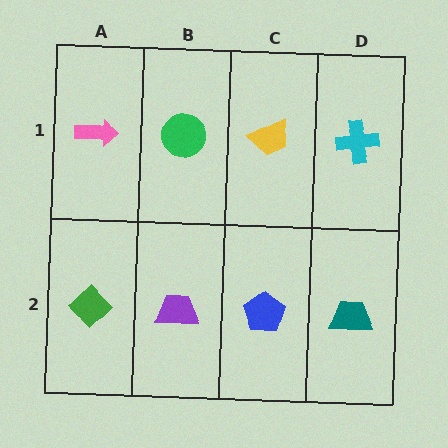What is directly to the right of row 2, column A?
A purple trapezoid.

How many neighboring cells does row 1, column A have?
2.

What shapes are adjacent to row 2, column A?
A pink arrow (row 1, column A), a purple trapezoid (row 2, column B).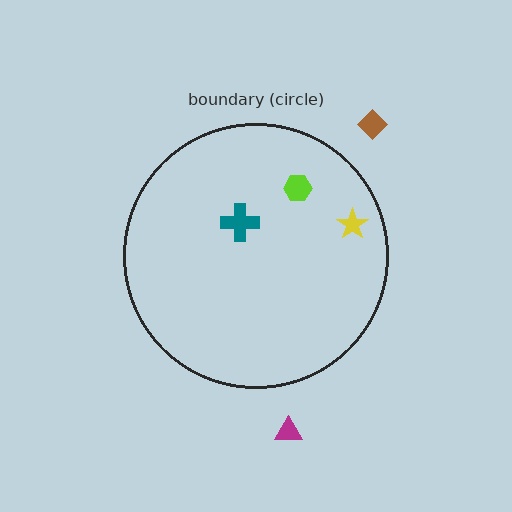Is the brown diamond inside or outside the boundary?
Outside.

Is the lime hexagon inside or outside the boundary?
Inside.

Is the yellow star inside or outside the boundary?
Inside.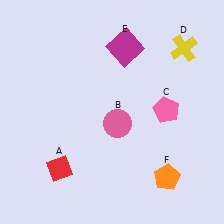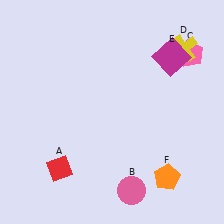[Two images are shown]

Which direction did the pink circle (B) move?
The pink circle (B) moved down.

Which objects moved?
The objects that moved are: the pink circle (B), the pink pentagon (C), the magenta square (E).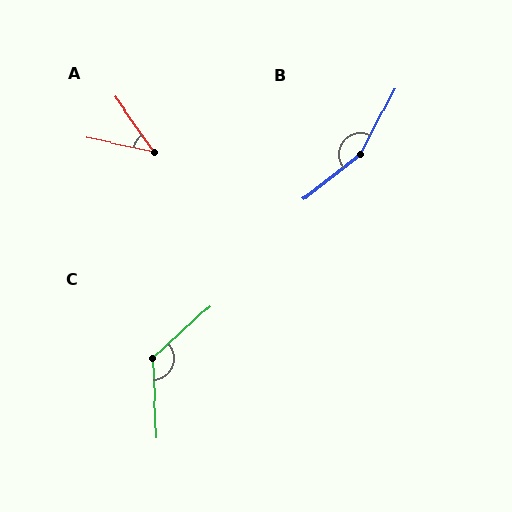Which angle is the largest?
B, at approximately 155 degrees.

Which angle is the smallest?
A, at approximately 43 degrees.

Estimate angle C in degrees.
Approximately 129 degrees.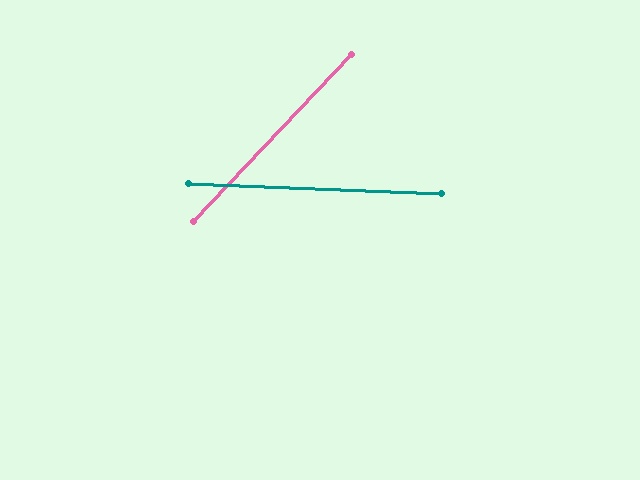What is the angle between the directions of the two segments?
Approximately 49 degrees.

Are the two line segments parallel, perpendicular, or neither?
Neither parallel nor perpendicular — they differ by about 49°.